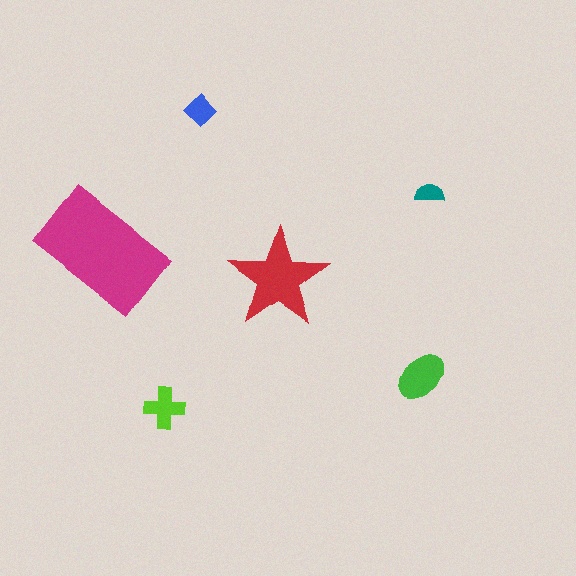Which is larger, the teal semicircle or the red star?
The red star.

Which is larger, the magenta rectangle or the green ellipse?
The magenta rectangle.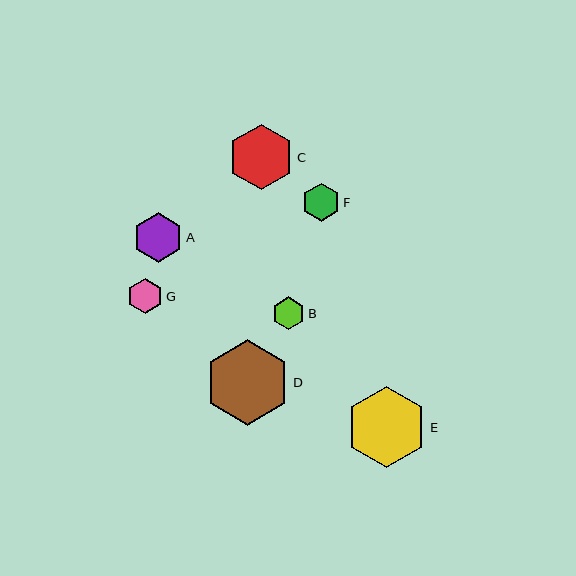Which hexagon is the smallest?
Hexagon B is the smallest with a size of approximately 32 pixels.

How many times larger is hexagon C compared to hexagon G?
Hexagon C is approximately 1.9 times the size of hexagon G.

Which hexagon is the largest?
Hexagon D is the largest with a size of approximately 86 pixels.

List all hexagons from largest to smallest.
From largest to smallest: D, E, C, A, F, G, B.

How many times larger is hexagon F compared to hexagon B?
Hexagon F is approximately 1.2 times the size of hexagon B.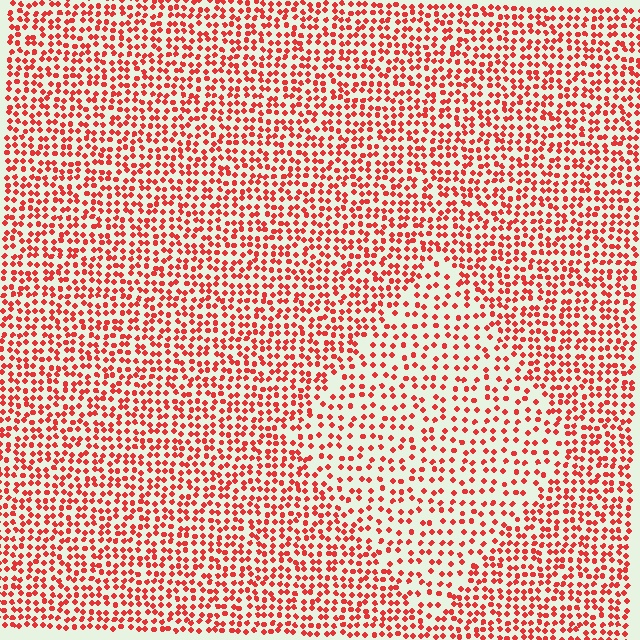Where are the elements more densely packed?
The elements are more densely packed outside the diamond boundary.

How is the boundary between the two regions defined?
The boundary is defined by a change in element density (approximately 1.7x ratio). All elements are the same color, size, and shape.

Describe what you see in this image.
The image contains small red elements arranged at two different densities. A diamond-shaped region is visible where the elements are less densely packed than the surrounding area.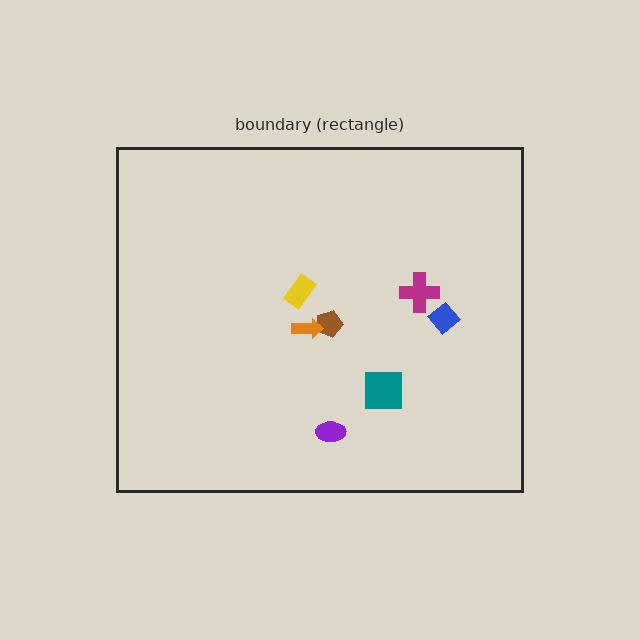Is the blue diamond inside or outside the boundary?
Inside.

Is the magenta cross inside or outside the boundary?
Inside.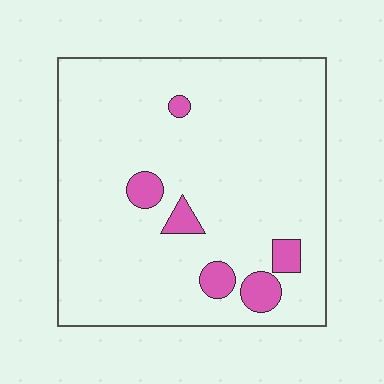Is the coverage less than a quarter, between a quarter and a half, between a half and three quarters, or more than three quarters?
Less than a quarter.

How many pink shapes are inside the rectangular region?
6.